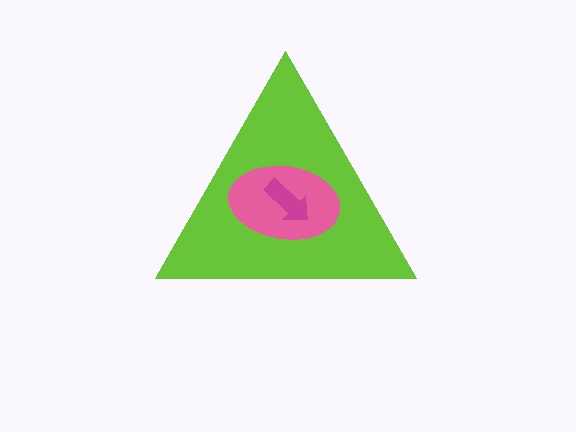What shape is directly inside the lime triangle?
The pink ellipse.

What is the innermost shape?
The magenta arrow.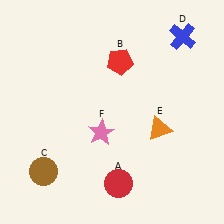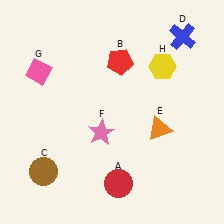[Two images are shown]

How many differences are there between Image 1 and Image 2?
There are 2 differences between the two images.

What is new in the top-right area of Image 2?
A yellow hexagon (H) was added in the top-right area of Image 2.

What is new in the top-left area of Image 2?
A pink diamond (G) was added in the top-left area of Image 2.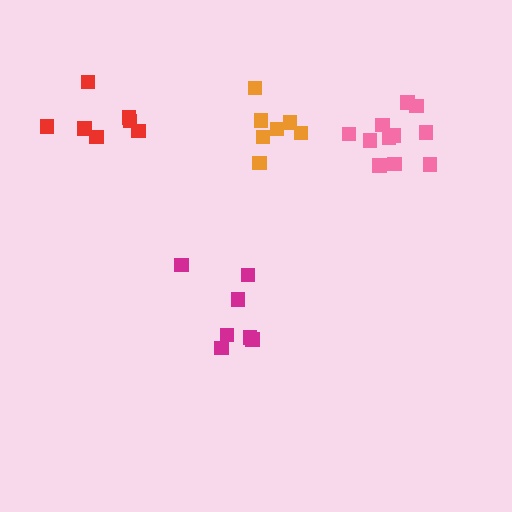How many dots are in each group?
Group 1: 7 dots, Group 2: 7 dots, Group 3: 7 dots, Group 4: 11 dots (32 total).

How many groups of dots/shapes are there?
There are 4 groups.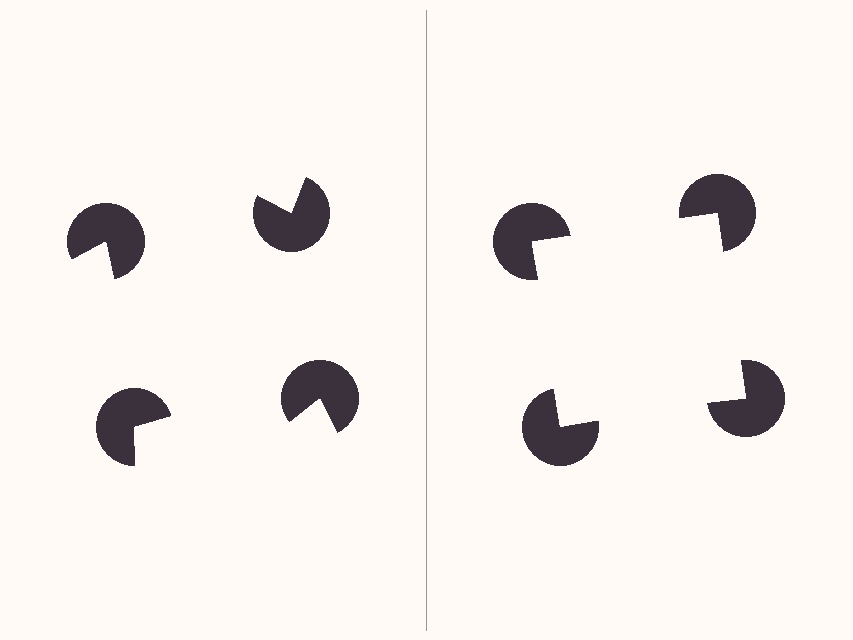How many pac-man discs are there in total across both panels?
8 — 4 on each side.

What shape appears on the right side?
An illusory square.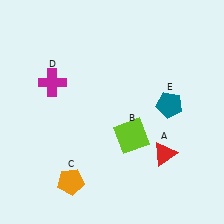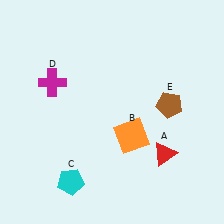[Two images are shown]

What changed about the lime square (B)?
In Image 1, B is lime. In Image 2, it changed to orange.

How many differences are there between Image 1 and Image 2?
There are 3 differences between the two images.